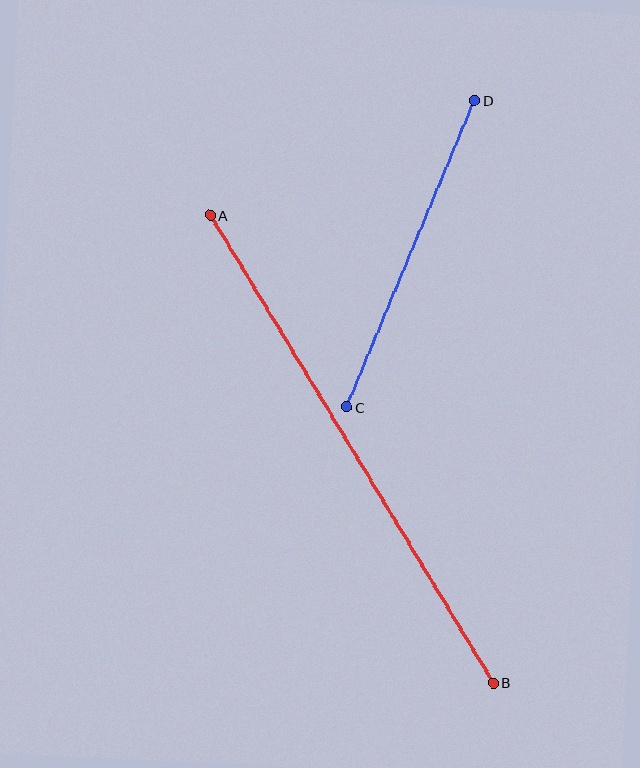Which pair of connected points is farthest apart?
Points A and B are farthest apart.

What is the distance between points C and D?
The distance is approximately 332 pixels.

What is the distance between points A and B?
The distance is approximately 547 pixels.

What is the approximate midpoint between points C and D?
The midpoint is at approximately (411, 254) pixels.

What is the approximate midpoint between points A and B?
The midpoint is at approximately (352, 449) pixels.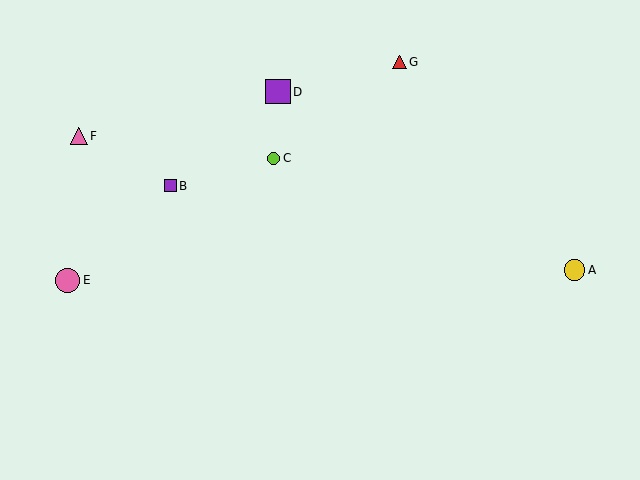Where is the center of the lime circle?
The center of the lime circle is at (274, 158).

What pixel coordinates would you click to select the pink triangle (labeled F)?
Click at (79, 136) to select the pink triangle F.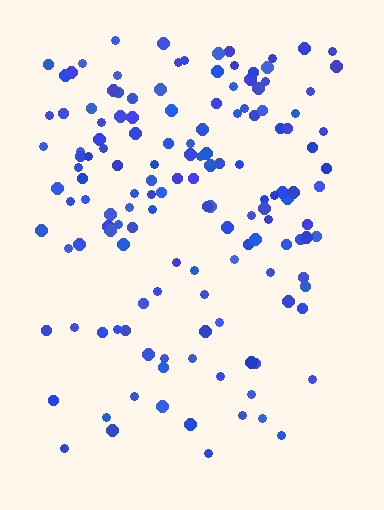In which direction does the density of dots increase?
From bottom to top, with the top side densest.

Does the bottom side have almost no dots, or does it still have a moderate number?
Still a moderate number, just noticeably fewer than the top.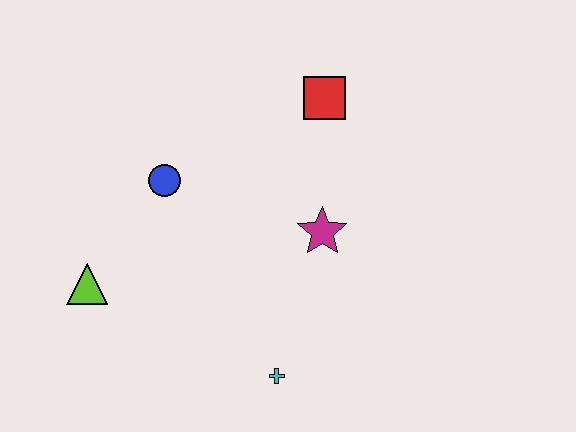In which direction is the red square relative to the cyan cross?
The red square is above the cyan cross.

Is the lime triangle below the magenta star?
Yes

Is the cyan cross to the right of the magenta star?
No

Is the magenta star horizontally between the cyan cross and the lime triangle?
No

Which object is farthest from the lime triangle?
The red square is farthest from the lime triangle.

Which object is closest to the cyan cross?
The magenta star is closest to the cyan cross.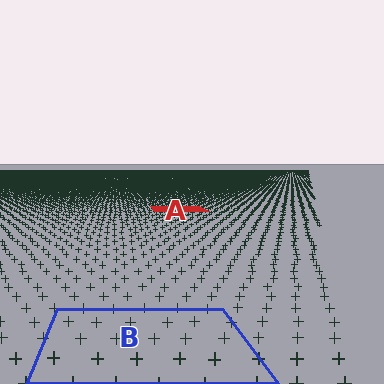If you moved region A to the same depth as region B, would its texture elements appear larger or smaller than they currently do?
They would appear larger. At a closer depth, the same texture elements are projected at a bigger on-screen size.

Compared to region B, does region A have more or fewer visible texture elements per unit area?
Region A has more texture elements per unit area — they are packed more densely because it is farther away.